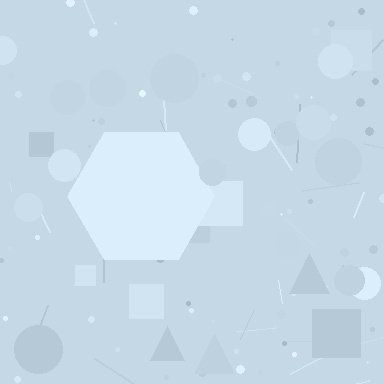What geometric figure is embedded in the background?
A hexagon is embedded in the background.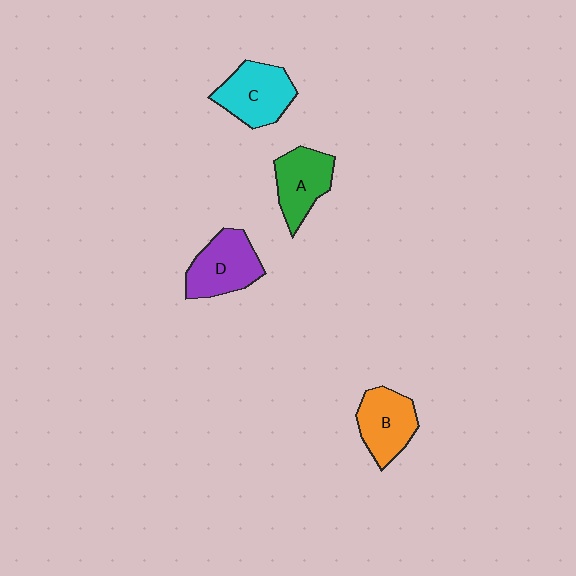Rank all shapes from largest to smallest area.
From largest to smallest: D (purple), C (cyan), B (orange), A (green).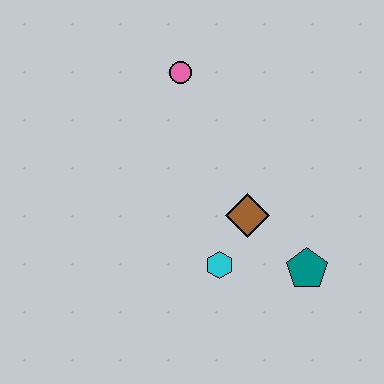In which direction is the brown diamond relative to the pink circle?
The brown diamond is below the pink circle.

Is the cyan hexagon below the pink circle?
Yes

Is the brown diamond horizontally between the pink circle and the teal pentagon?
Yes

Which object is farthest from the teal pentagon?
The pink circle is farthest from the teal pentagon.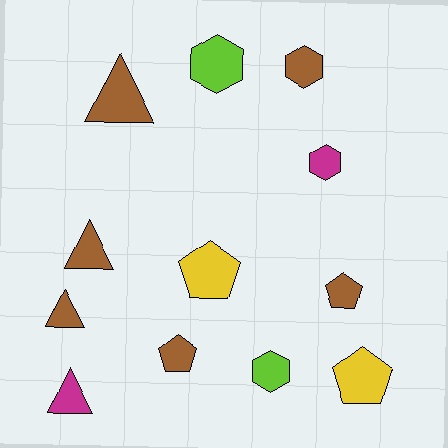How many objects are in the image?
There are 12 objects.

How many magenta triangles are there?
There is 1 magenta triangle.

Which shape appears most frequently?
Hexagon, with 4 objects.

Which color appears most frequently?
Brown, with 6 objects.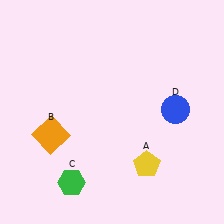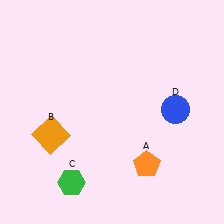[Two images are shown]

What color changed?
The pentagon (A) changed from yellow in Image 1 to orange in Image 2.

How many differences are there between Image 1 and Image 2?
There is 1 difference between the two images.